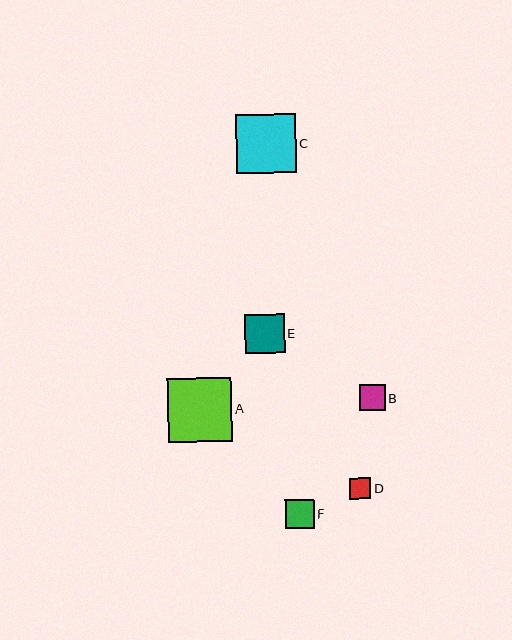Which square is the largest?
Square A is the largest with a size of approximately 65 pixels.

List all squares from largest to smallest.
From largest to smallest: A, C, E, F, B, D.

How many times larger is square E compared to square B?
Square E is approximately 1.5 times the size of square B.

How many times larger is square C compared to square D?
Square C is approximately 2.8 times the size of square D.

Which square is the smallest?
Square D is the smallest with a size of approximately 21 pixels.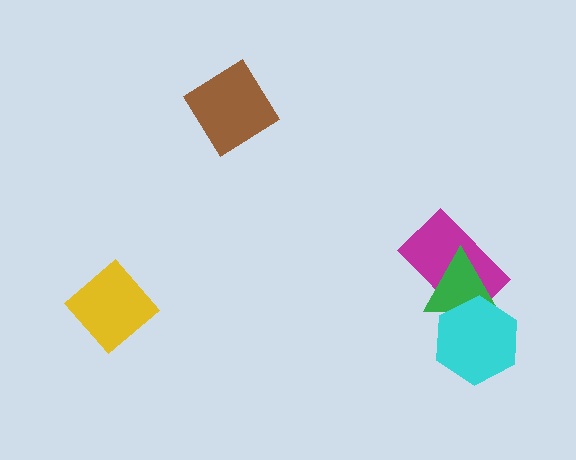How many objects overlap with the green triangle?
2 objects overlap with the green triangle.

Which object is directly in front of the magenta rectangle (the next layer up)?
The green triangle is directly in front of the magenta rectangle.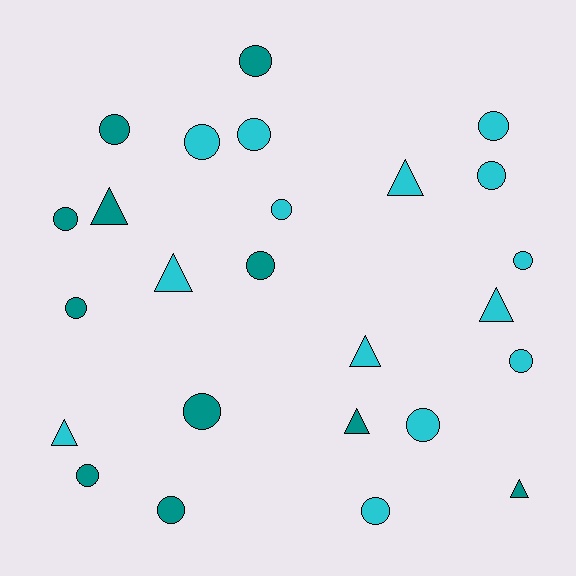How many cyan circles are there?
There are 9 cyan circles.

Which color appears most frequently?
Cyan, with 14 objects.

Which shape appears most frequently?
Circle, with 17 objects.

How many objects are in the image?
There are 25 objects.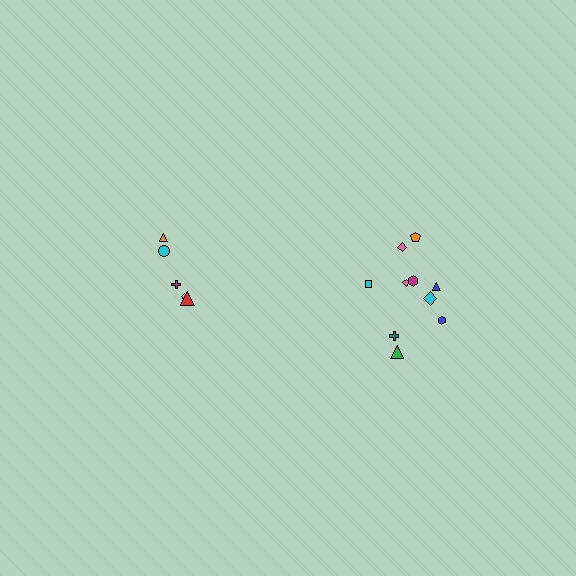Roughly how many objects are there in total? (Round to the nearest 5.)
Roughly 15 objects in total.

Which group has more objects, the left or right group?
The right group.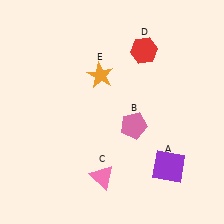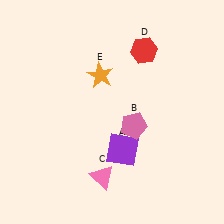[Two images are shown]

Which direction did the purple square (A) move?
The purple square (A) moved left.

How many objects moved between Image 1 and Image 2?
1 object moved between the two images.